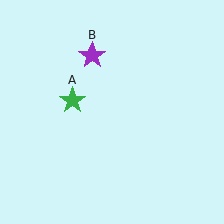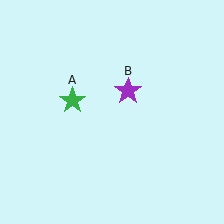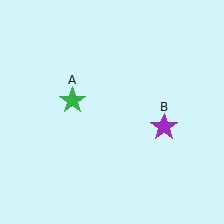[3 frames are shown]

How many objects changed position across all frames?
1 object changed position: purple star (object B).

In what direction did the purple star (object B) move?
The purple star (object B) moved down and to the right.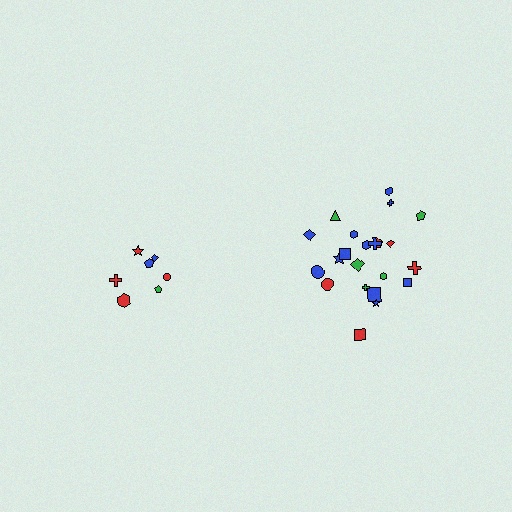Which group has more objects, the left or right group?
The right group.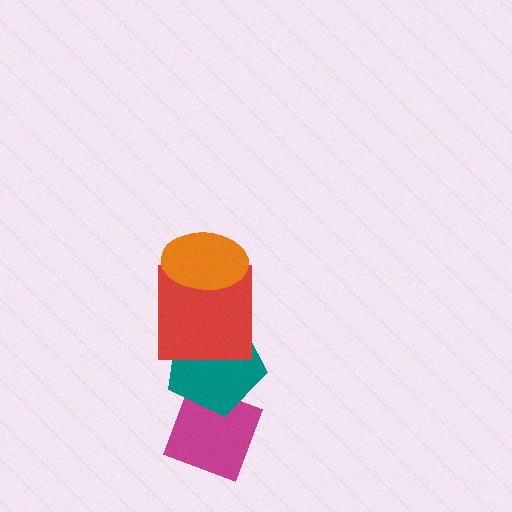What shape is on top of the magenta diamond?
The teal pentagon is on top of the magenta diamond.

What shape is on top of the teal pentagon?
The red square is on top of the teal pentagon.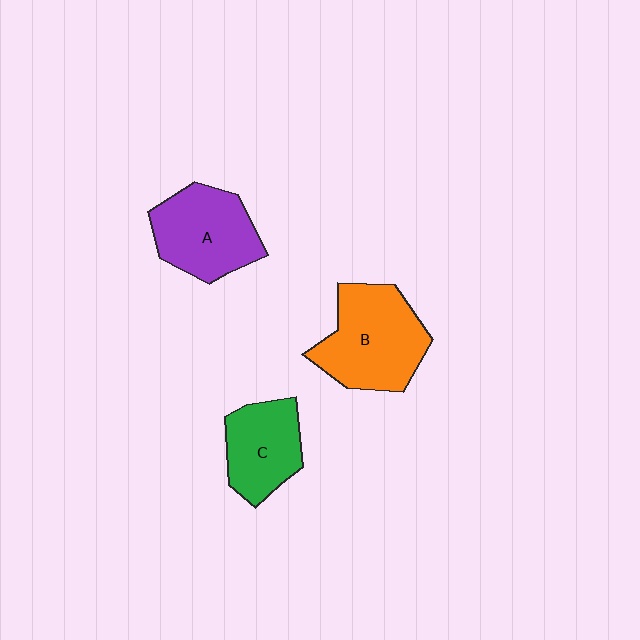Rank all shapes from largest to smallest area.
From largest to smallest: B (orange), A (purple), C (green).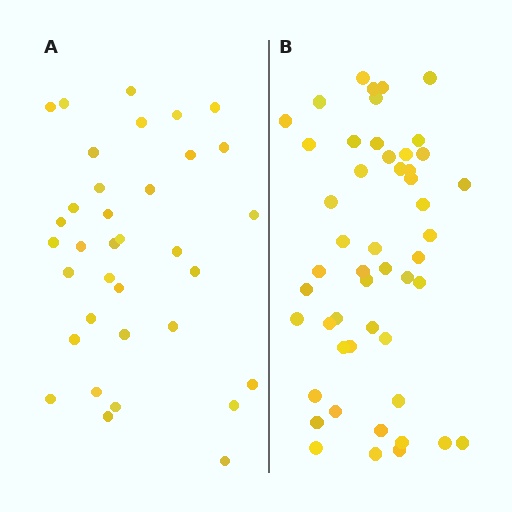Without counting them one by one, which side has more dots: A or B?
Region B (the right region) has more dots.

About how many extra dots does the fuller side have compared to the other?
Region B has approximately 15 more dots than region A.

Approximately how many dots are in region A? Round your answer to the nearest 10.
About 40 dots. (The exact count is 35, which rounds to 40.)